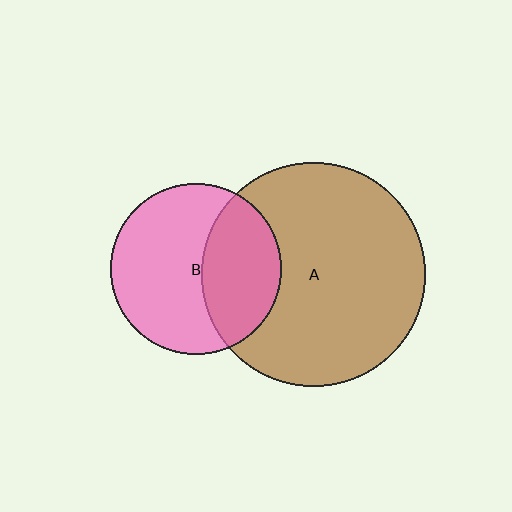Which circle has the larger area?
Circle A (brown).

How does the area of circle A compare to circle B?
Approximately 1.7 times.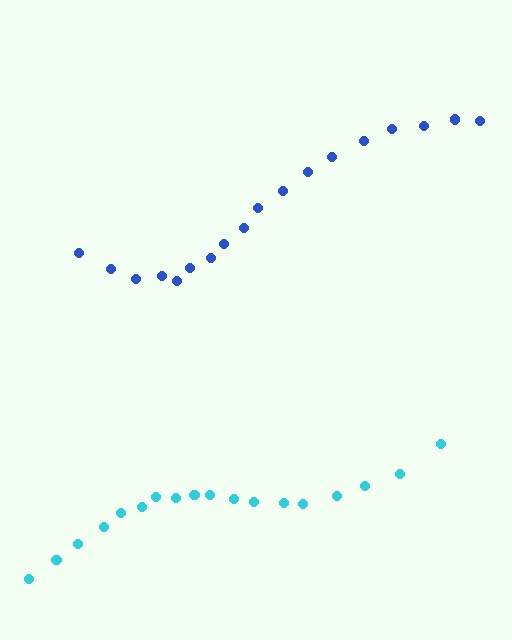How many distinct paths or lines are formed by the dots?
There are 2 distinct paths.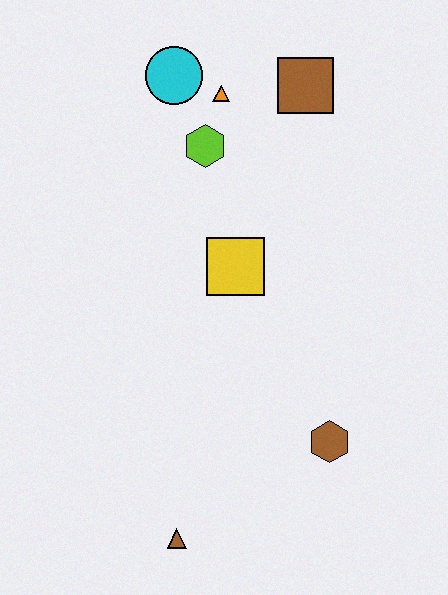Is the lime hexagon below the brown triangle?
No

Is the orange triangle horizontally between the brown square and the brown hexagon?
No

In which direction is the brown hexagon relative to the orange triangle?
The brown hexagon is below the orange triangle.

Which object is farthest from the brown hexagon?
The cyan circle is farthest from the brown hexagon.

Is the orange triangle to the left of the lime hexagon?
No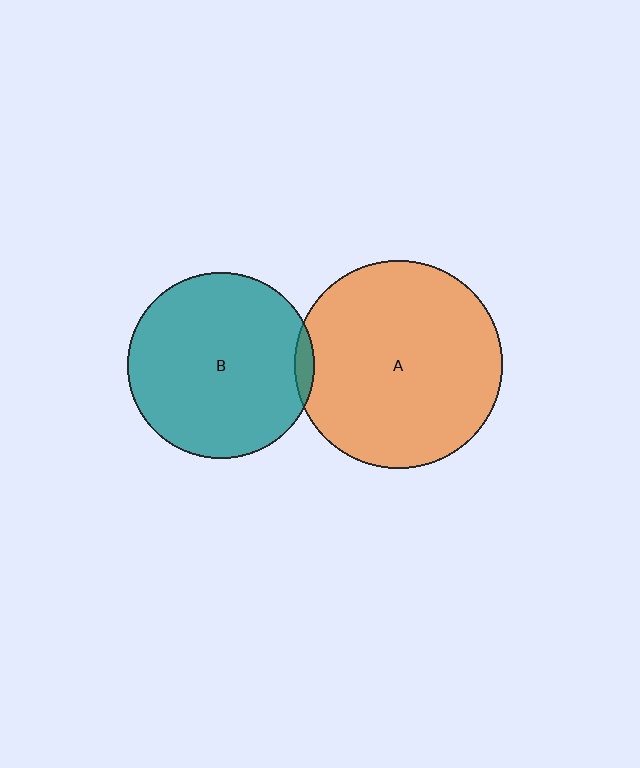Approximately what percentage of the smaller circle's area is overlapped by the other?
Approximately 5%.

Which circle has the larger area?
Circle A (orange).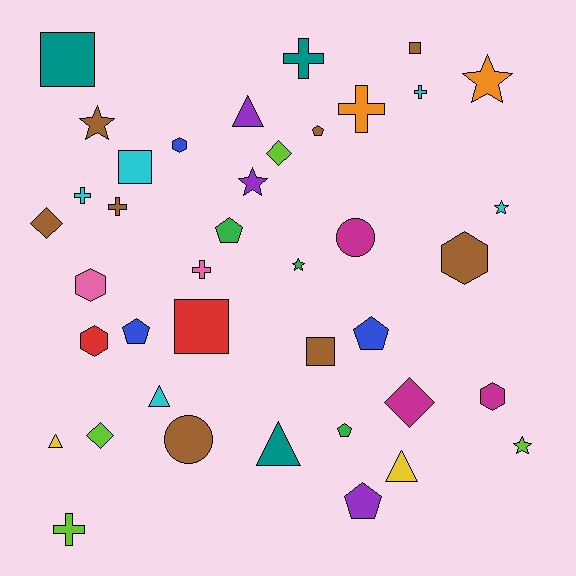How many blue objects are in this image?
There are 3 blue objects.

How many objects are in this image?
There are 40 objects.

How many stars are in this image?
There are 6 stars.